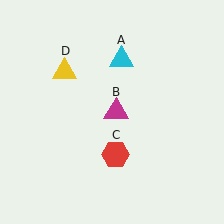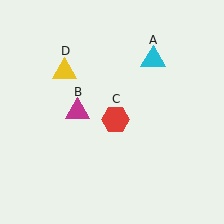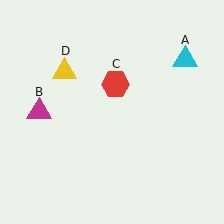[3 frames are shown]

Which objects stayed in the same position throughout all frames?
Yellow triangle (object D) remained stationary.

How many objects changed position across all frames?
3 objects changed position: cyan triangle (object A), magenta triangle (object B), red hexagon (object C).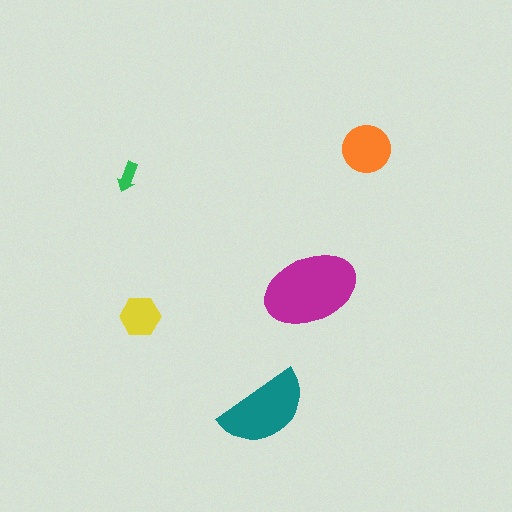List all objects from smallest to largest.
The green arrow, the yellow hexagon, the orange circle, the teal semicircle, the magenta ellipse.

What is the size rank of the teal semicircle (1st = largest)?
2nd.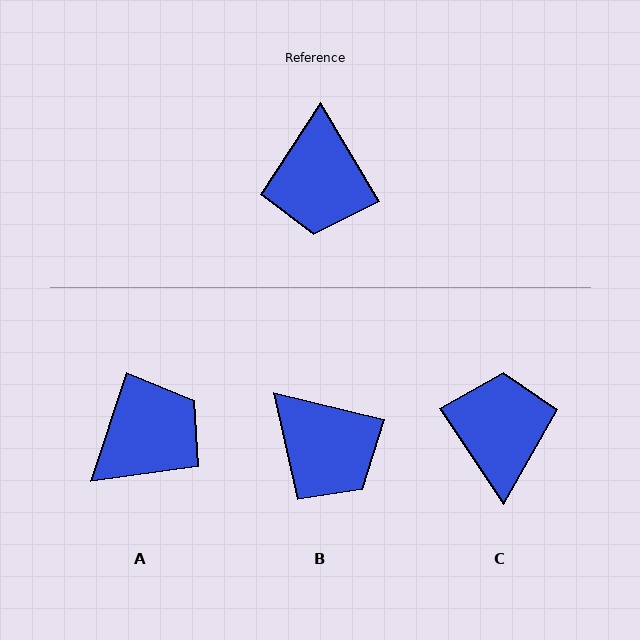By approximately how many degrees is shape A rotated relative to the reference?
Approximately 131 degrees counter-clockwise.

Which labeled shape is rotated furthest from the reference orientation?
C, about 177 degrees away.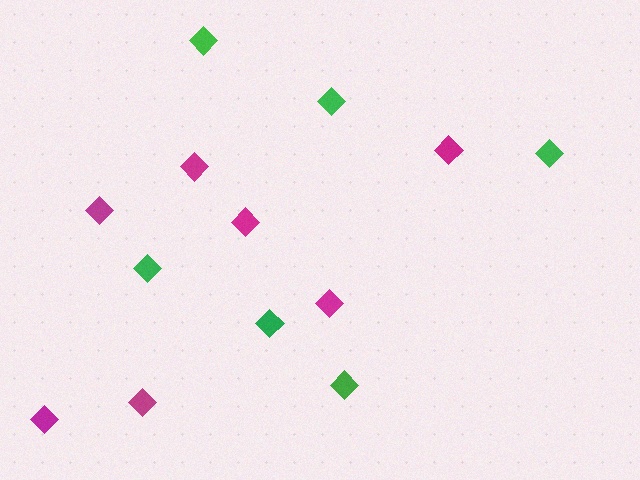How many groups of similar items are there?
There are 2 groups: one group of green diamonds (6) and one group of magenta diamonds (7).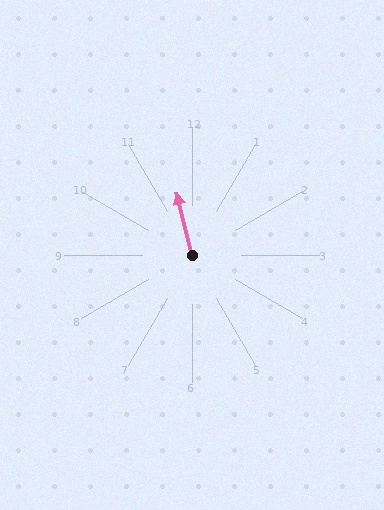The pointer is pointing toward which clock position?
Roughly 12 o'clock.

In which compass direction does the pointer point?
North.